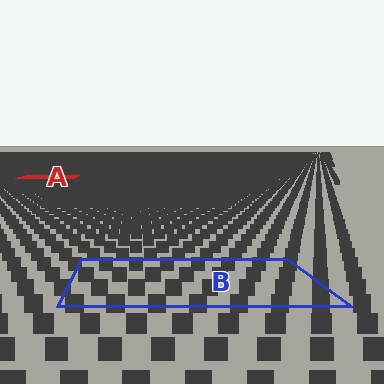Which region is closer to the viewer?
Region B is closer. The texture elements there are larger and more spread out.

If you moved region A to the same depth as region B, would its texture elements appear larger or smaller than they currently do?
They would appear larger. At a closer depth, the same texture elements are projected at a bigger on-screen size.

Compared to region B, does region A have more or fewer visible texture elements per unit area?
Region A has more texture elements per unit area — they are packed more densely because it is farther away.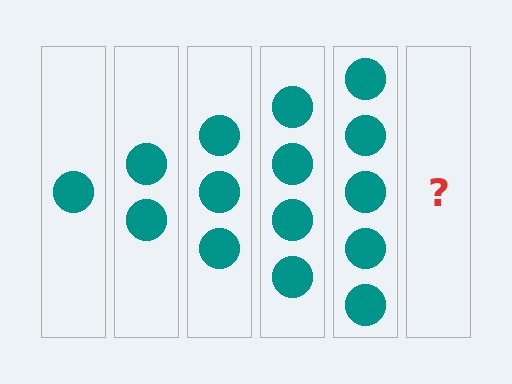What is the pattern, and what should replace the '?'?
The pattern is that each step adds one more circle. The '?' should be 6 circles.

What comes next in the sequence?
The next element should be 6 circles.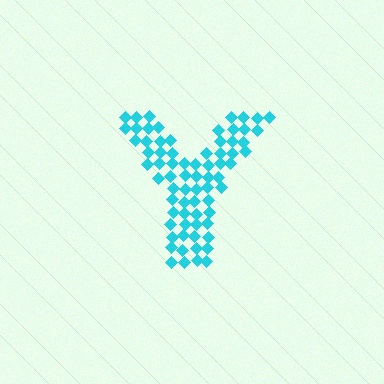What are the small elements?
The small elements are diamonds.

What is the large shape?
The large shape is the letter Y.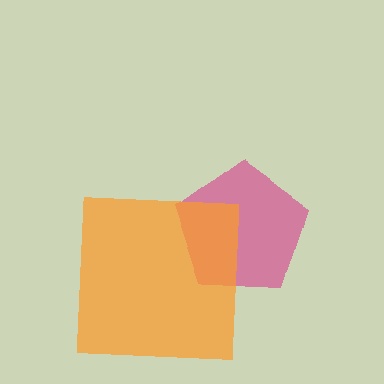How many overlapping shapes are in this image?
There are 2 overlapping shapes in the image.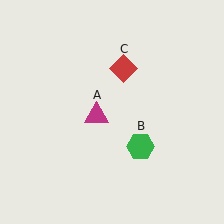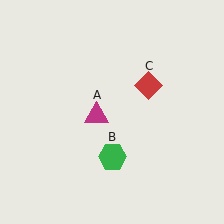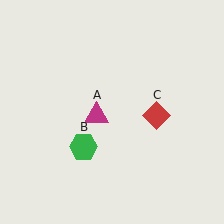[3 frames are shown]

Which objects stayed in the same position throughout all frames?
Magenta triangle (object A) remained stationary.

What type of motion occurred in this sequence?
The green hexagon (object B), red diamond (object C) rotated clockwise around the center of the scene.